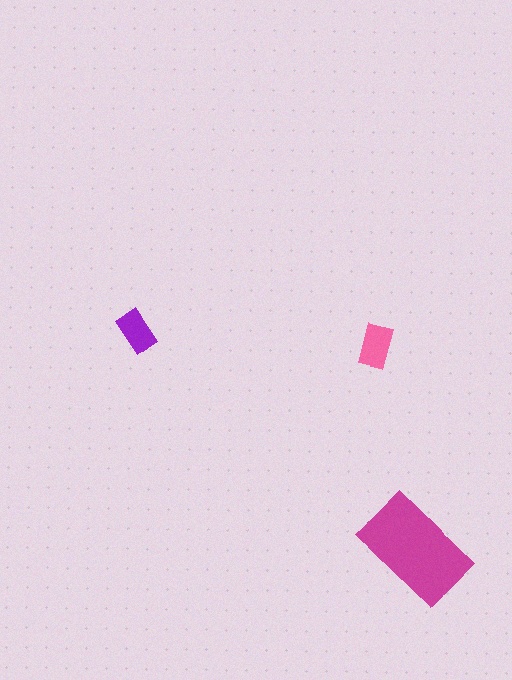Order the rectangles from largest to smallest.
the magenta one, the pink one, the purple one.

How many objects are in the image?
There are 3 objects in the image.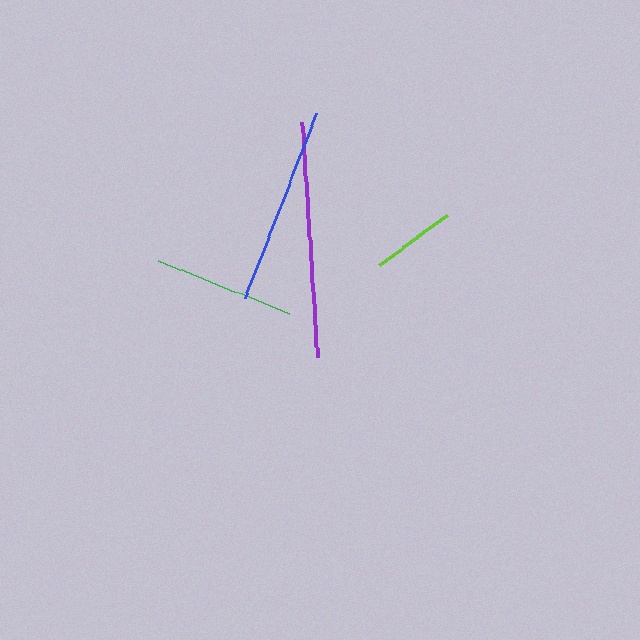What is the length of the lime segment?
The lime segment is approximately 85 pixels long.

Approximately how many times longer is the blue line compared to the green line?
The blue line is approximately 1.4 times the length of the green line.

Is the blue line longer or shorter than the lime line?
The blue line is longer than the lime line.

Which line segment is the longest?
The purple line is the longest at approximately 236 pixels.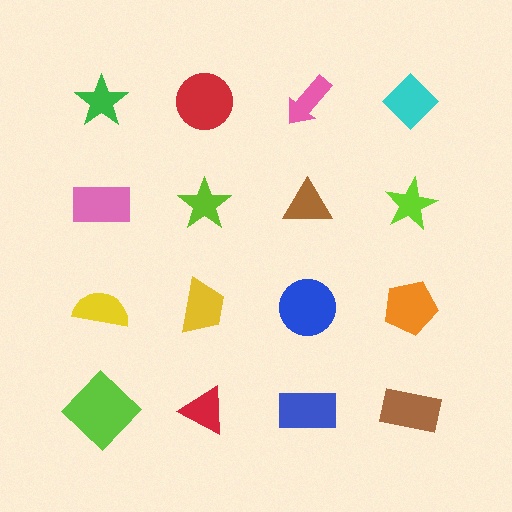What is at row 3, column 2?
A yellow trapezoid.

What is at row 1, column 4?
A cyan diamond.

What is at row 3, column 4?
An orange pentagon.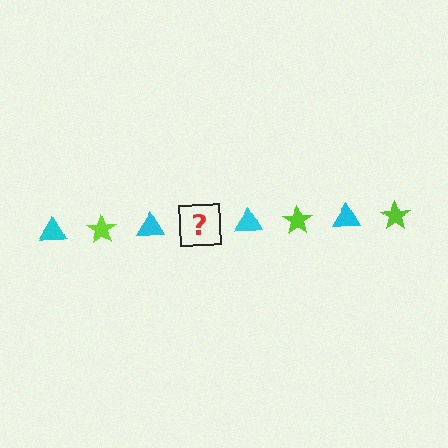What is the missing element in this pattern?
The missing element is a lime star.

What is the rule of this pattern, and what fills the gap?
The rule is that the pattern alternates between cyan triangle and lime star. The gap should be filled with a lime star.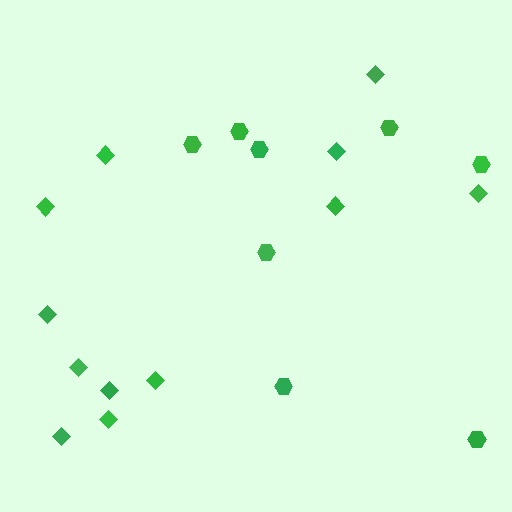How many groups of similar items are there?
There are 2 groups: one group of diamonds (12) and one group of hexagons (8).